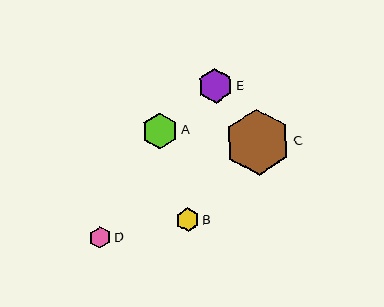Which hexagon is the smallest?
Hexagon D is the smallest with a size of approximately 21 pixels.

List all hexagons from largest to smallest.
From largest to smallest: C, A, E, B, D.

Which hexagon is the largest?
Hexagon C is the largest with a size of approximately 66 pixels.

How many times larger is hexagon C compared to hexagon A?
Hexagon C is approximately 1.8 times the size of hexagon A.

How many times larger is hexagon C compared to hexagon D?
Hexagon C is approximately 3.1 times the size of hexagon D.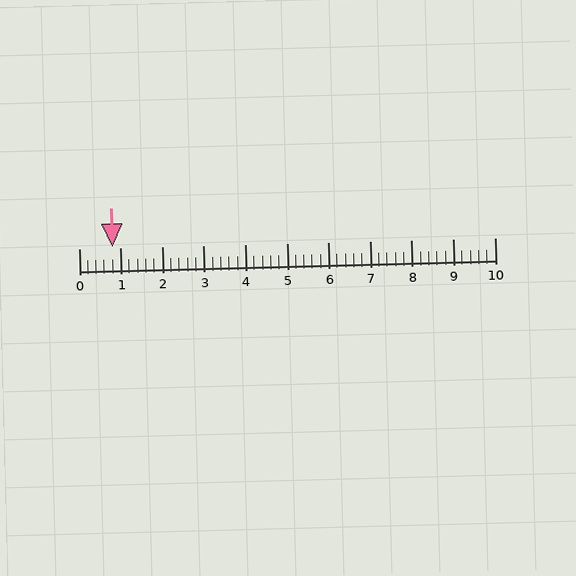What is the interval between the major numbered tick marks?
The major tick marks are spaced 1 units apart.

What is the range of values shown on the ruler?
The ruler shows values from 0 to 10.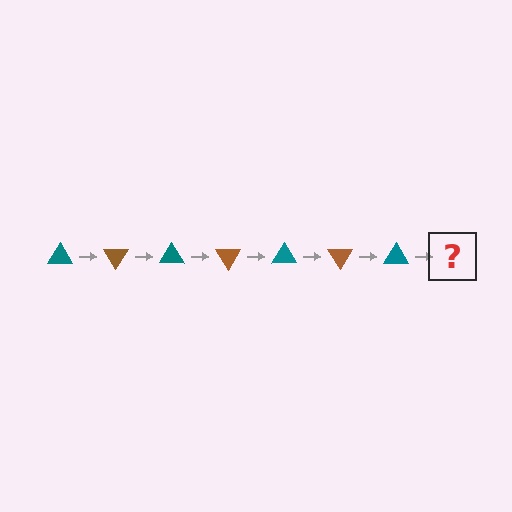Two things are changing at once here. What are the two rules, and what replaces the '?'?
The two rules are that it rotates 60 degrees each step and the color cycles through teal and brown. The '?' should be a brown triangle, rotated 420 degrees from the start.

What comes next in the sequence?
The next element should be a brown triangle, rotated 420 degrees from the start.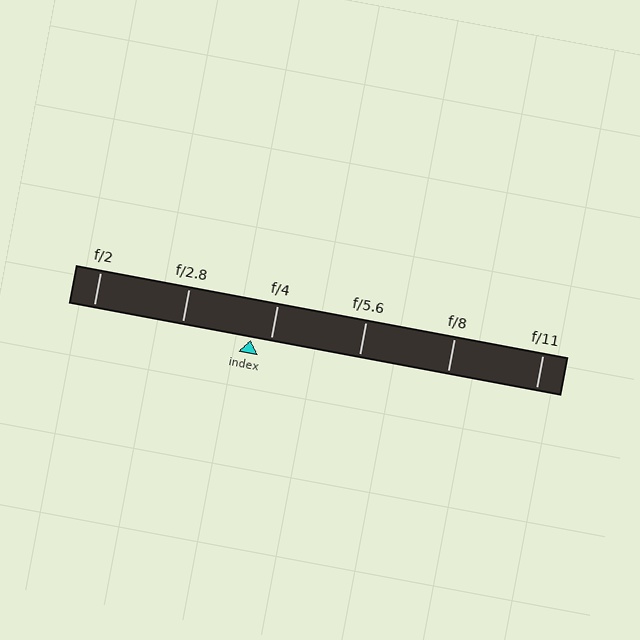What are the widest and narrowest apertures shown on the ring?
The widest aperture shown is f/2 and the narrowest is f/11.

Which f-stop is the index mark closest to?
The index mark is closest to f/4.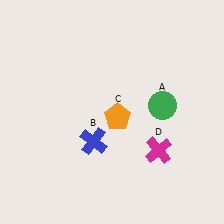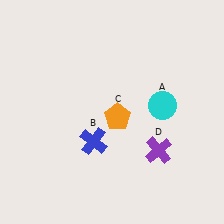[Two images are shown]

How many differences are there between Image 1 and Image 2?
There are 2 differences between the two images.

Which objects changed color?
A changed from green to cyan. D changed from magenta to purple.